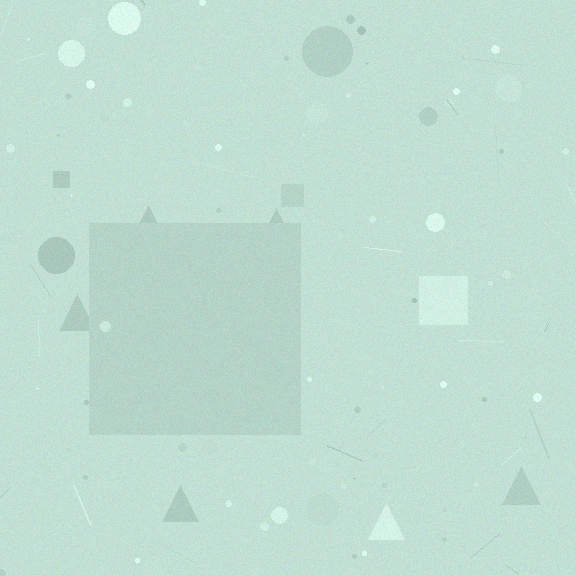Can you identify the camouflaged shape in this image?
The camouflaged shape is a square.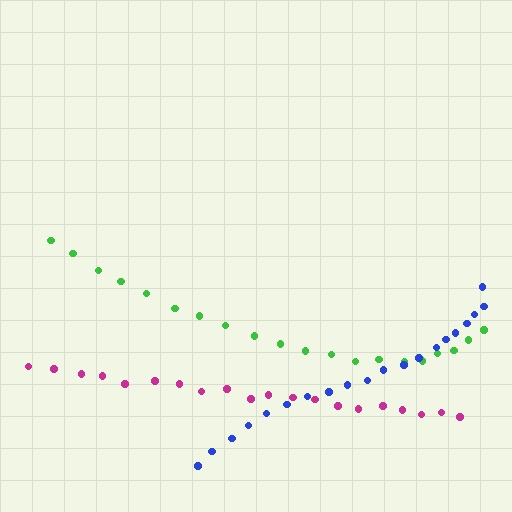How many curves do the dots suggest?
There are 3 distinct paths.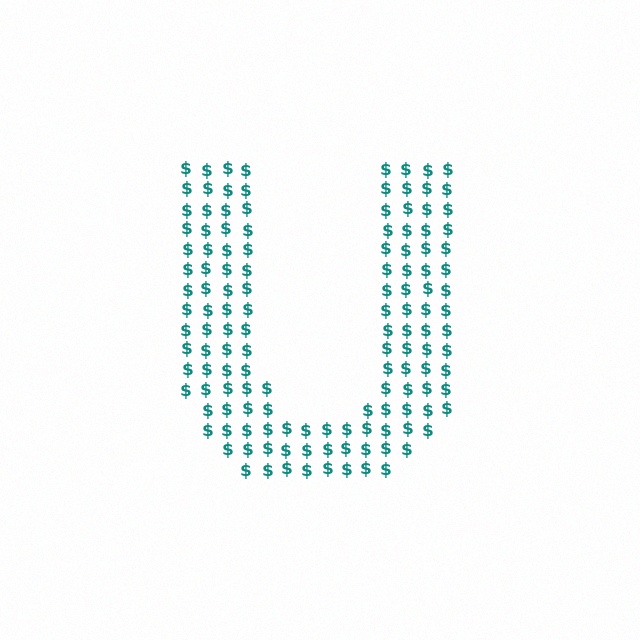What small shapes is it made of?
It is made of small dollar signs.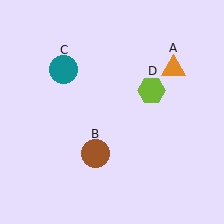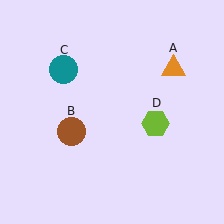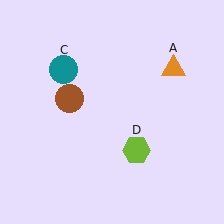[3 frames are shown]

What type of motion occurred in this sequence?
The brown circle (object B), lime hexagon (object D) rotated clockwise around the center of the scene.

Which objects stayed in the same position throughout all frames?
Orange triangle (object A) and teal circle (object C) remained stationary.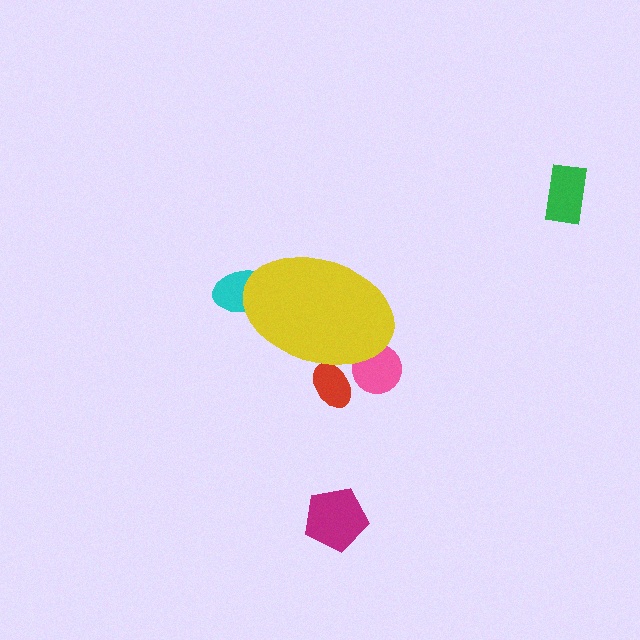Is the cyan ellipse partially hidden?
Yes, the cyan ellipse is partially hidden behind the yellow ellipse.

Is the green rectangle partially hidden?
No, the green rectangle is fully visible.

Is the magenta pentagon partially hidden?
No, the magenta pentagon is fully visible.